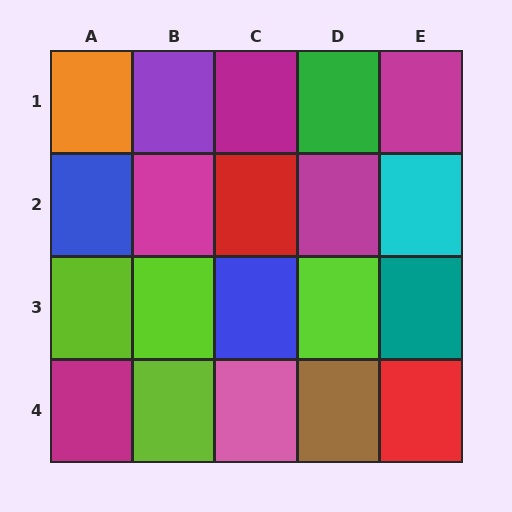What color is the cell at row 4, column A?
Magenta.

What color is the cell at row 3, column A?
Lime.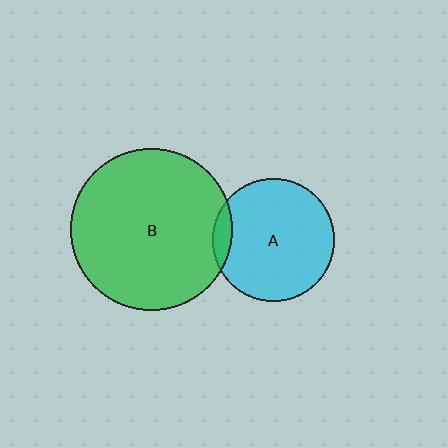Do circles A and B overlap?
Yes.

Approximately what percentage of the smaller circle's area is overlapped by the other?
Approximately 10%.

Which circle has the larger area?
Circle B (green).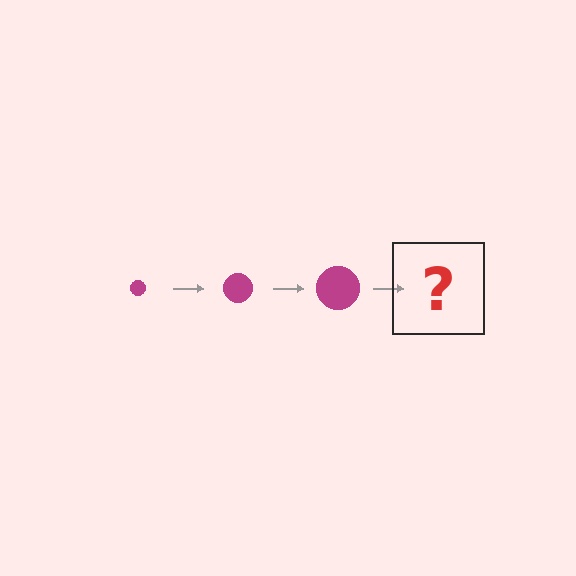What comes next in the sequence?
The next element should be a magenta circle, larger than the previous one.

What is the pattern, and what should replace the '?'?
The pattern is that the circle gets progressively larger each step. The '?' should be a magenta circle, larger than the previous one.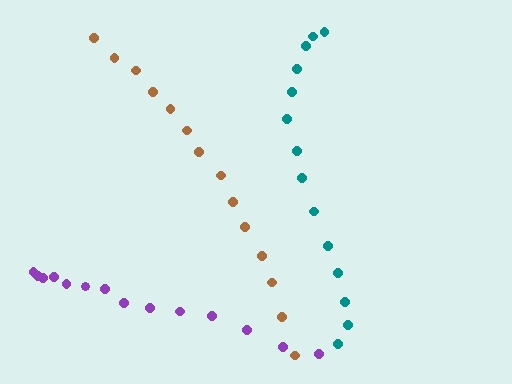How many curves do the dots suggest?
There are 3 distinct paths.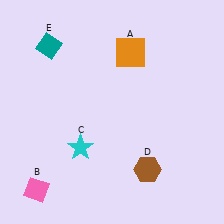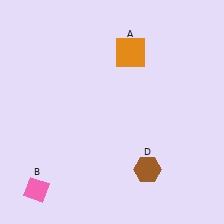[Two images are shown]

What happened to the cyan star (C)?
The cyan star (C) was removed in Image 2. It was in the bottom-left area of Image 1.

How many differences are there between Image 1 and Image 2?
There are 2 differences between the two images.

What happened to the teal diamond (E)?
The teal diamond (E) was removed in Image 2. It was in the top-left area of Image 1.